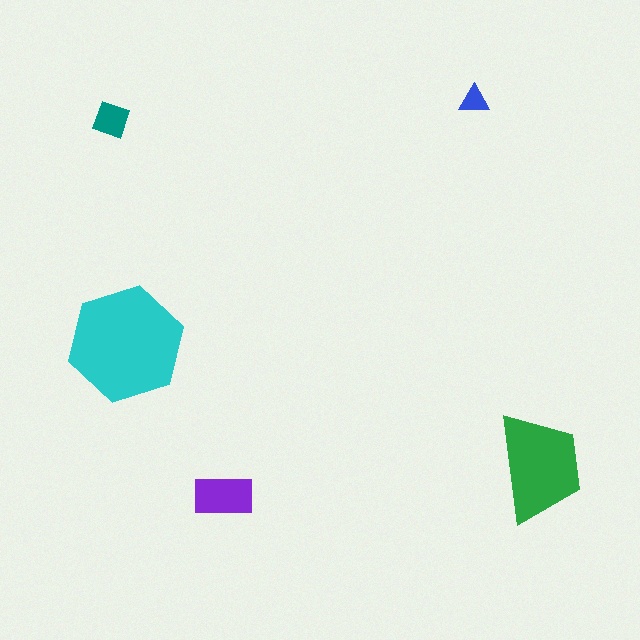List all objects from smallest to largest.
The blue triangle, the teal diamond, the purple rectangle, the green trapezoid, the cyan hexagon.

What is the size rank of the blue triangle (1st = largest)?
5th.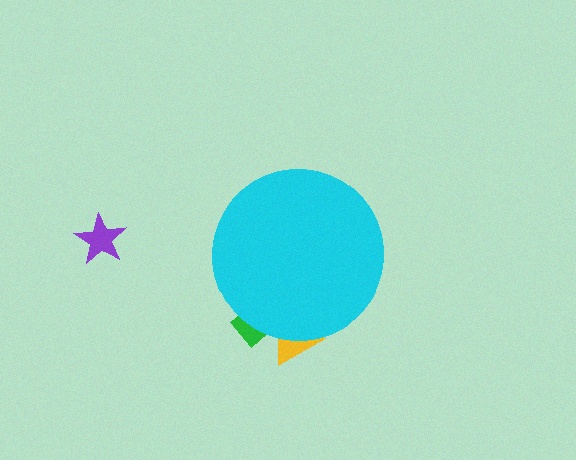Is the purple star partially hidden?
No, the purple star is fully visible.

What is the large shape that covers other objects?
A cyan circle.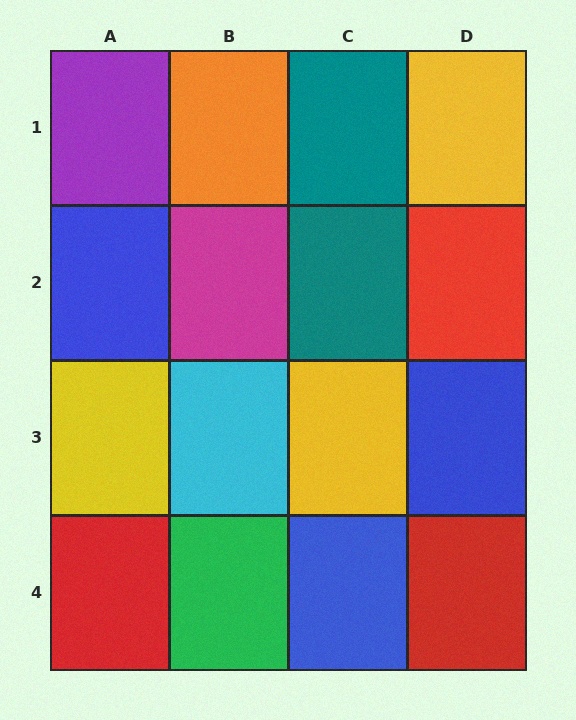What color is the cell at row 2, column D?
Red.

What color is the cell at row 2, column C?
Teal.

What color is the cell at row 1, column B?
Orange.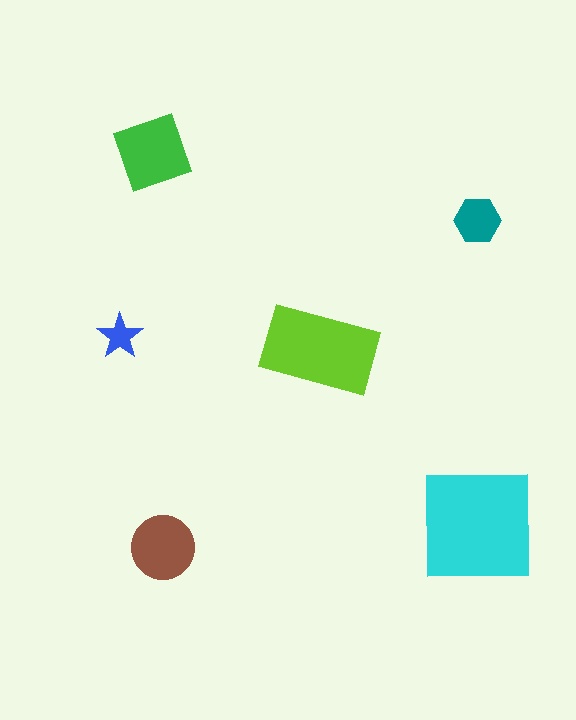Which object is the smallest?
The blue star.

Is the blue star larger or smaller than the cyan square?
Smaller.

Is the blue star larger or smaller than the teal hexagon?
Smaller.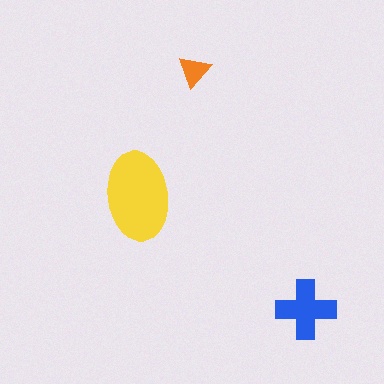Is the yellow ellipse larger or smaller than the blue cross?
Larger.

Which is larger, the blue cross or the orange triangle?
The blue cross.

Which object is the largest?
The yellow ellipse.